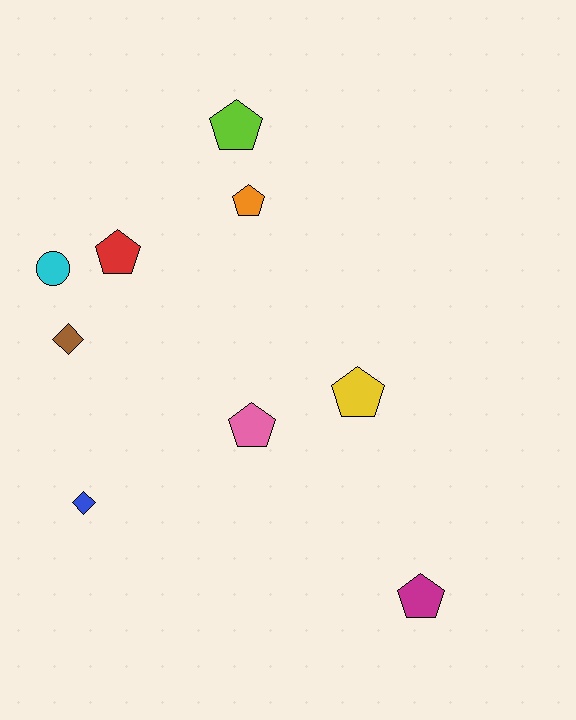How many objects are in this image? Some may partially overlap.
There are 9 objects.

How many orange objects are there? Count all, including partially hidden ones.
There is 1 orange object.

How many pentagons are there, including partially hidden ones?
There are 6 pentagons.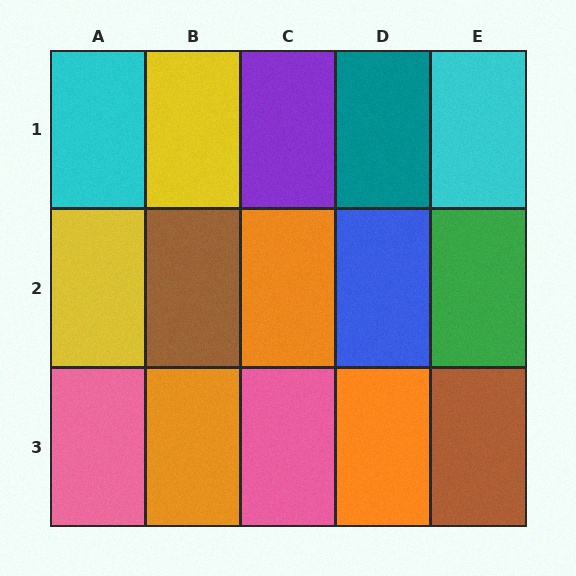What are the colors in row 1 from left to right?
Cyan, yellow, purple, teal, cyan.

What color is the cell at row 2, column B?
Brown.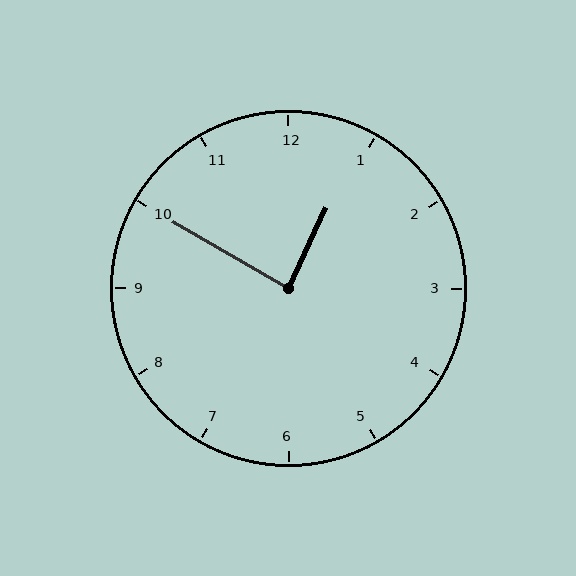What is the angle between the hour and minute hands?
Approximately 85 degrees.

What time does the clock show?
12:50.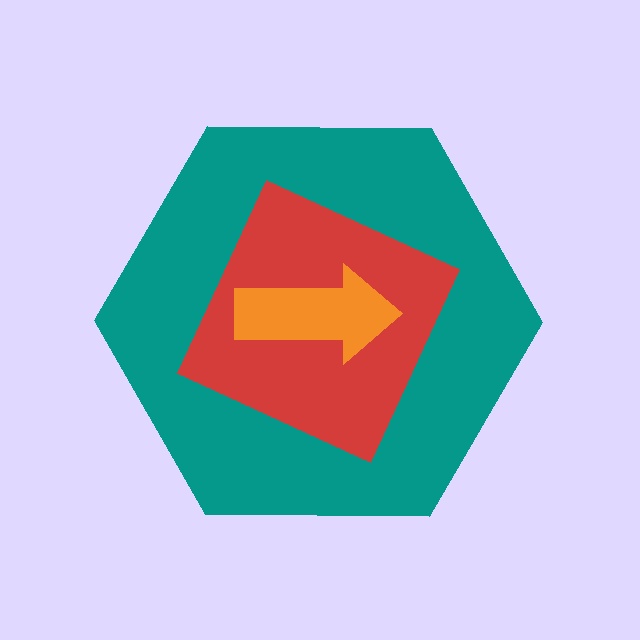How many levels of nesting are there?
3.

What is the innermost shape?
The orange arrow.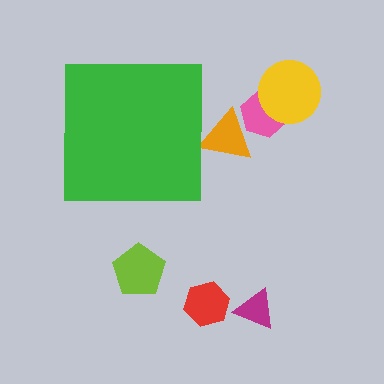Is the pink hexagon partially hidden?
No, the pink hexagon is fully visible.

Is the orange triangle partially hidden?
Yes, the orange triangle is partially hidden behind the green square.